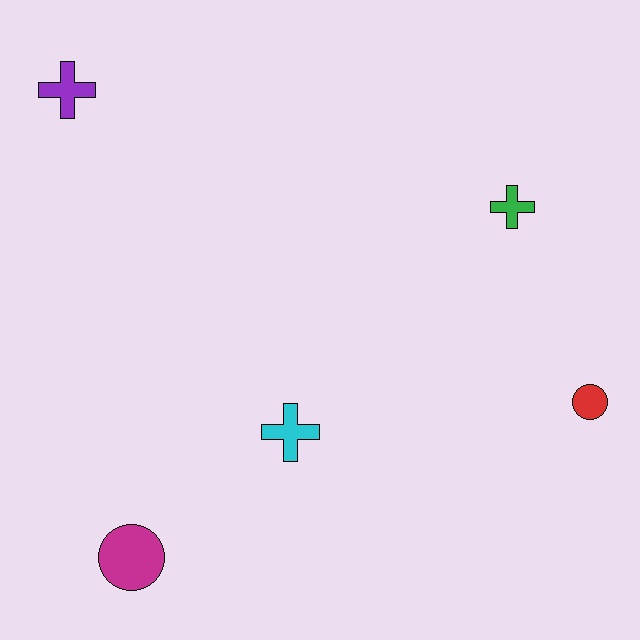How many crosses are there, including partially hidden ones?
There are 3 crosses.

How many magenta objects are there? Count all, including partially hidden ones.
There is 1 magenta object.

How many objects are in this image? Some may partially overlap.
There are 5 objects.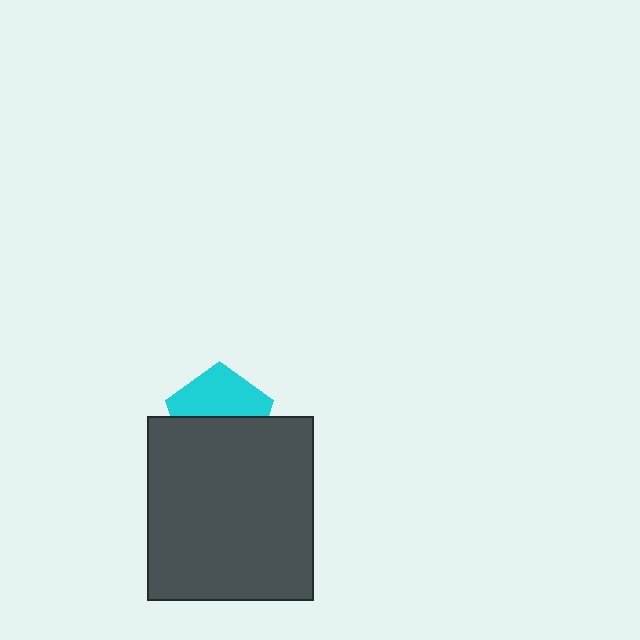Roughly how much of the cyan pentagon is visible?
About half of it is visible (roughly 47%).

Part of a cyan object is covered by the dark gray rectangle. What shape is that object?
It is a pentagon.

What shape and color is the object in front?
The object in front is a dark gray rectangle.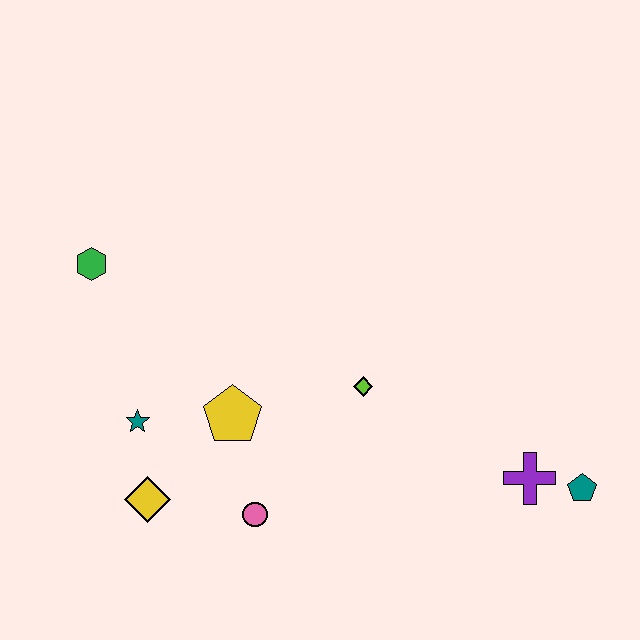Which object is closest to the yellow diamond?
The teal star is closest to the yellow diamond.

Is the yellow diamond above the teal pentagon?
No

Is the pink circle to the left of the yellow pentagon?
No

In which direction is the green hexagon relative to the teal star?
The green hexagon is above the teal star.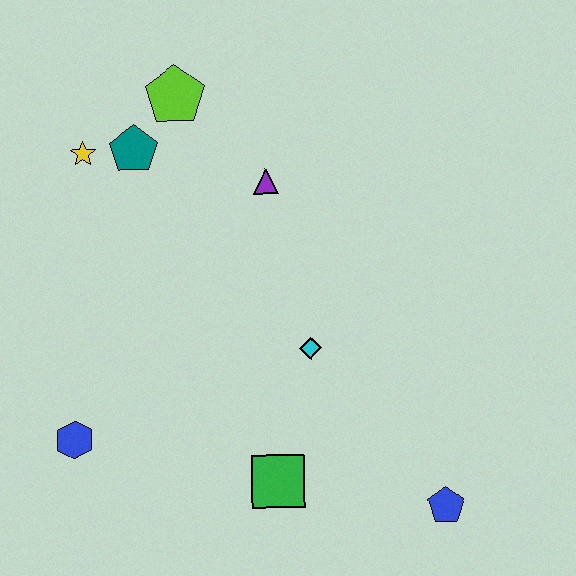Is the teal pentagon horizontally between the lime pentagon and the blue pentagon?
No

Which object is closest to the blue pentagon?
The green square is closest to the blue pentagon.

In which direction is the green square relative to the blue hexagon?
The green square is to the right of the blue hexagon.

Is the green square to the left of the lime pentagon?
No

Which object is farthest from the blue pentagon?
The yellow star is farthest from the blue pentagon.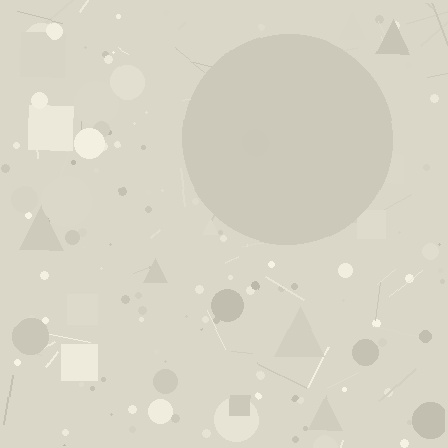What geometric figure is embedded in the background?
A circle is embedded in the background.